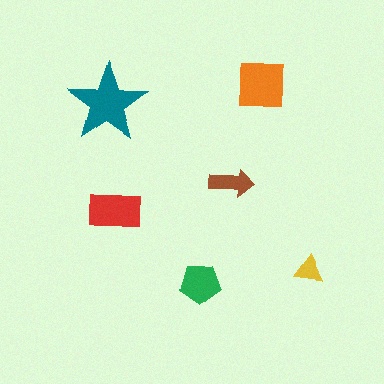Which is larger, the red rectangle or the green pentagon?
The red rectangle.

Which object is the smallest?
The yellow triangle.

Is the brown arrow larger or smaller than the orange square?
Smaller.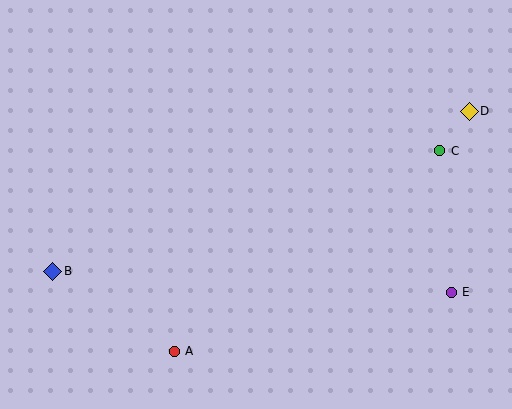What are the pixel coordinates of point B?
Point B is at (53, 271).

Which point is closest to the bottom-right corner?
Point E is closest to the bottom-right corner.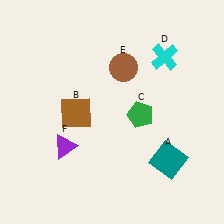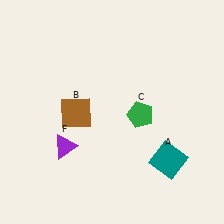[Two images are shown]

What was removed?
The cyan cross (D), the brown circle (E) were removed in Image 2.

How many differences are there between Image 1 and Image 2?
There are 2 differences between the two images.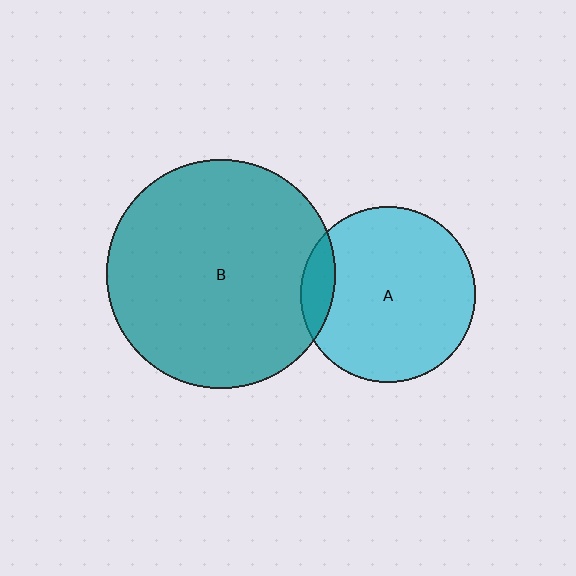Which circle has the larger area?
Circle B (teal).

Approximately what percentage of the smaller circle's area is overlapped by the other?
Approximately 10%.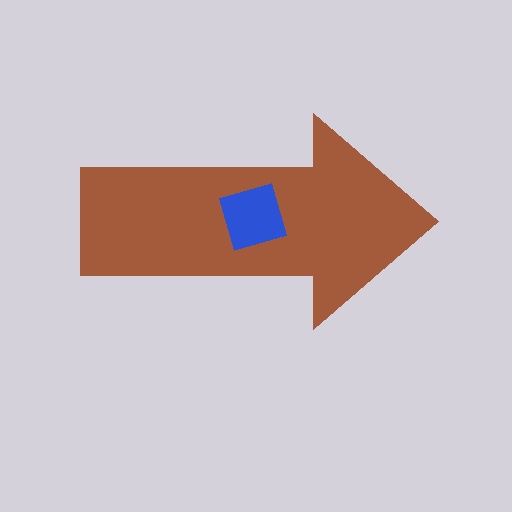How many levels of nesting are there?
2.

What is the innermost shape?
The blue diamond.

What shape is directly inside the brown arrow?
The blue diamond.